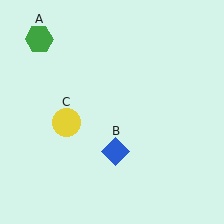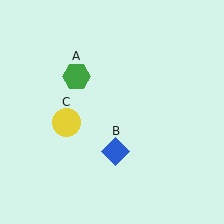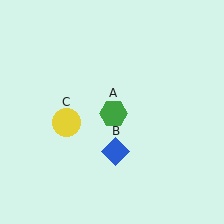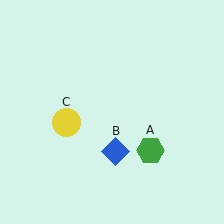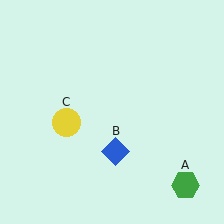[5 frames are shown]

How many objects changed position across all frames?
1 object changed position: green hexagon (object A).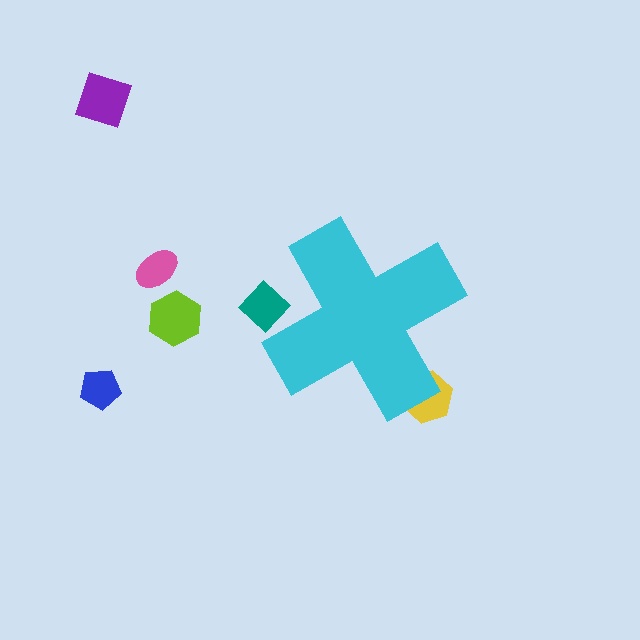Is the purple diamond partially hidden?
No, the purple diamond is fully visible.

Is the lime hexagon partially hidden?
No, the lime hexagon is fully visible.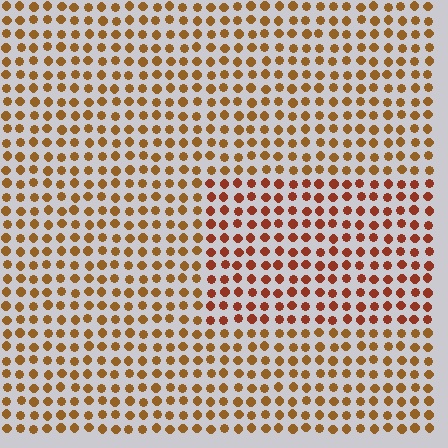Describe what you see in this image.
The image is filled with small brown elements in a uniform arrangement. A rectangle-shaped region is visible where the elements are tinted to a slightly different hue, forming a subtle color boundary.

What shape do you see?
I see a rectangle.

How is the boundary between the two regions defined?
The boundary is defined purely by a slight shift in hue (about 24 degrees). Spacing, size, and orientation are identical on both sides.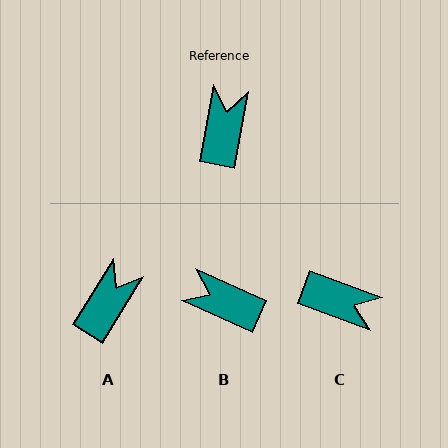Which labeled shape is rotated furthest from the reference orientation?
C, about 100 degrees away.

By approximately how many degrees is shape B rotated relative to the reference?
Approximately 76 degrees counter-clockwise.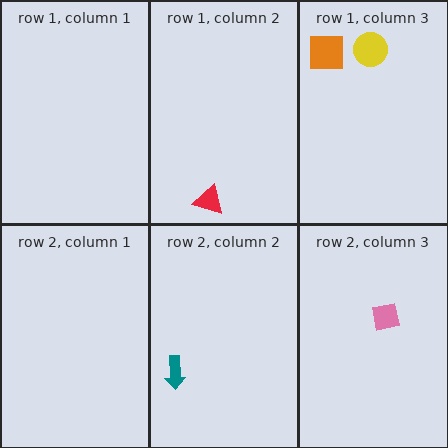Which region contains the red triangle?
The row 1, column 2 region.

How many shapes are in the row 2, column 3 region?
1.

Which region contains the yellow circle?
The row 1, column 3 region.